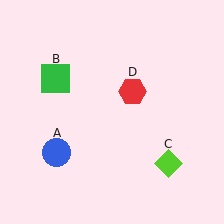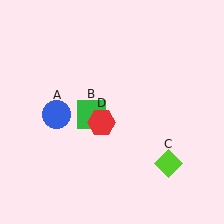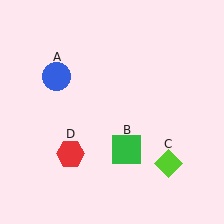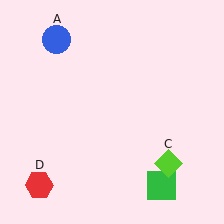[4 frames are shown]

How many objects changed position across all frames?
3 objects changed position: blue circle (object A), green square (object B), red hexagon (object D).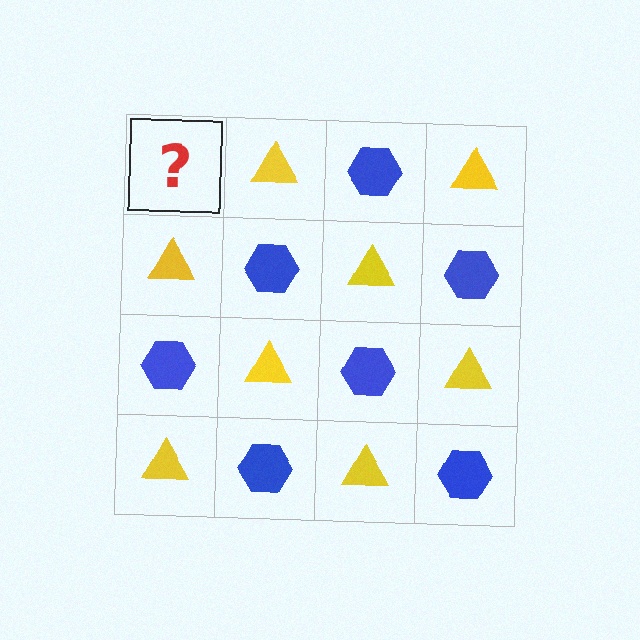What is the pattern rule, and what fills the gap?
The rule is that it alternates blue hexagon and yellow triangle in a checkerboard pattern. The gap should be filled with a blue hexagon.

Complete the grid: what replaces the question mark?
The question mark should be replaced with a blue hexagon.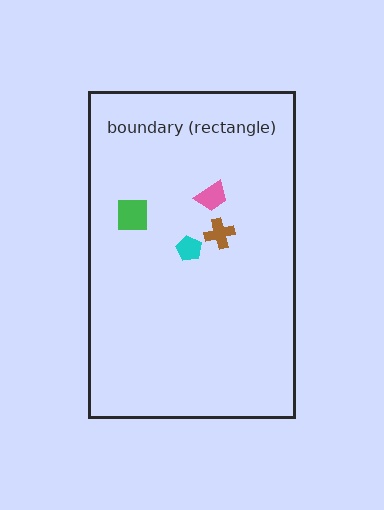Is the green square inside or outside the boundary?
Inside.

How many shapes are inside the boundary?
4 inside, 0 outside.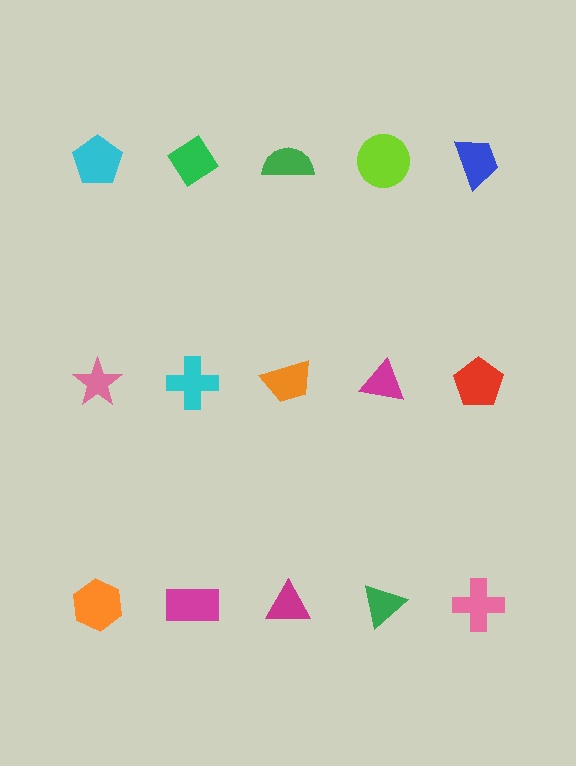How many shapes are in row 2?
5 shapes.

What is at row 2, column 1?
A pink star.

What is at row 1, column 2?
A green diamond.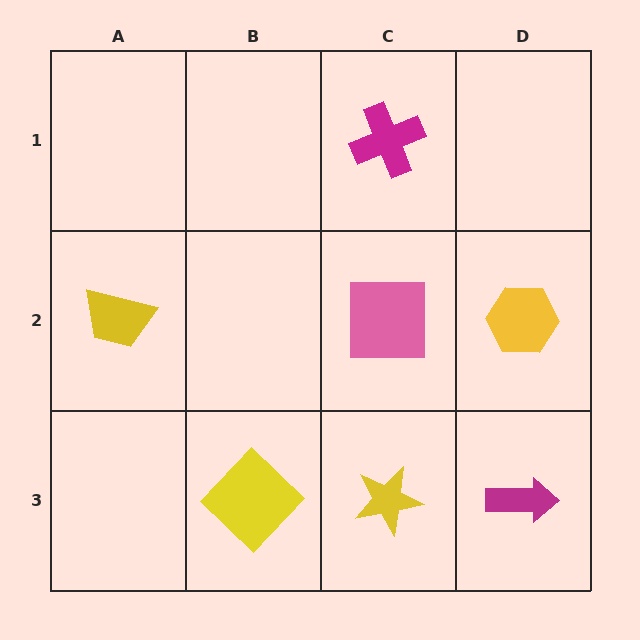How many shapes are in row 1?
1 shape.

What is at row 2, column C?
A pink square.